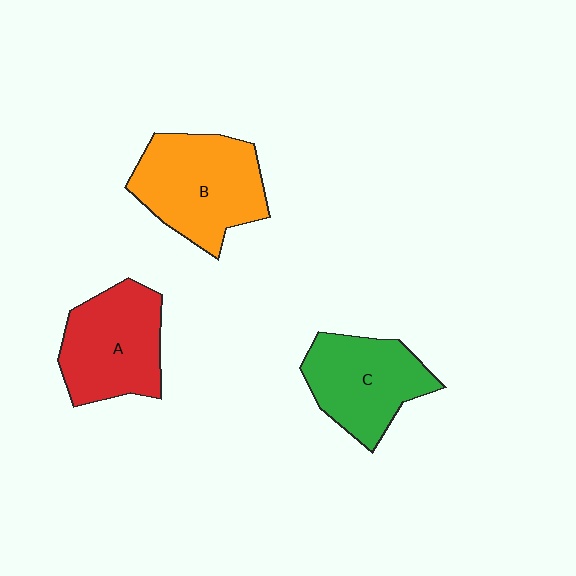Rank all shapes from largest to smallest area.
From largest to smallest: B (orange), A (red), C (green).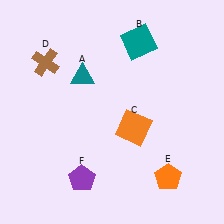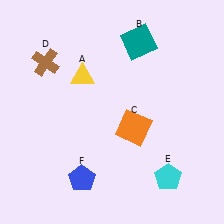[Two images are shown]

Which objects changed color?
A changed from teal to yellow. E changed from orange to cyan. F changed from purple to blue.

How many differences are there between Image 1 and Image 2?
There are 3 differences between the two images.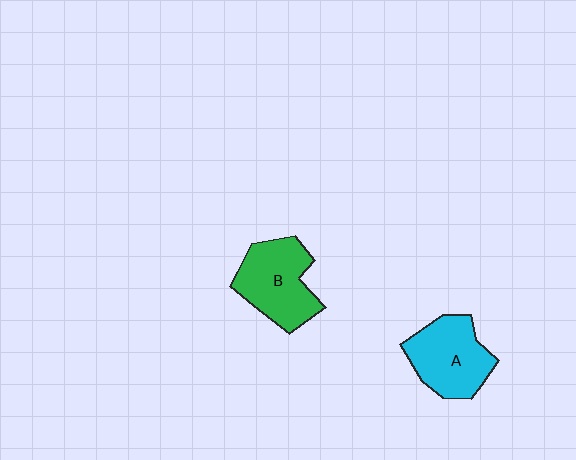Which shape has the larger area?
Shape B (green).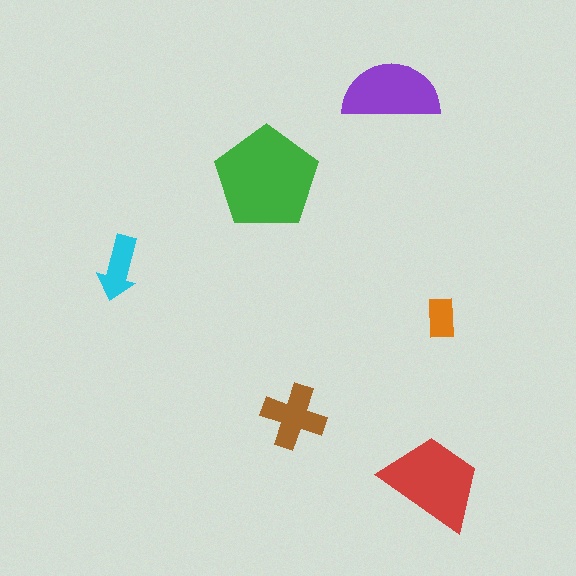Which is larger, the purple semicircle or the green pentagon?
The green pentagon.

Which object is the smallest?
The orange rectangle.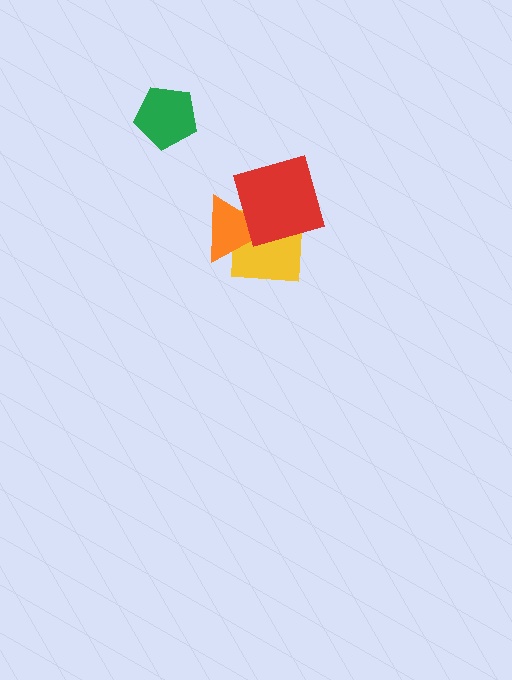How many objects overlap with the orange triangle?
2 objects overlap with the orange triangle.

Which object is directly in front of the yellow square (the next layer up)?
The orange triangle is directly in front of the yellow square.